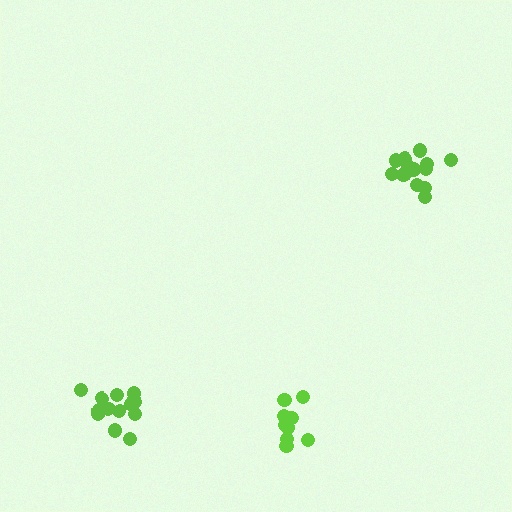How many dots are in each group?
Group 1: 9 dots, Group 2: 14 dots, Group 3: 14 dots (37 total).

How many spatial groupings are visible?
There are 3 spatial groupings.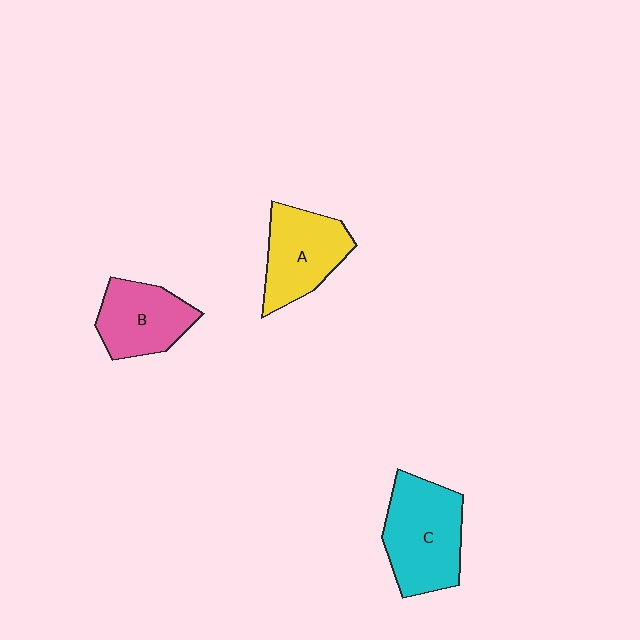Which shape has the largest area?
Shape C (cyan).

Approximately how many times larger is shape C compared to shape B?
Approximately 1.3 times.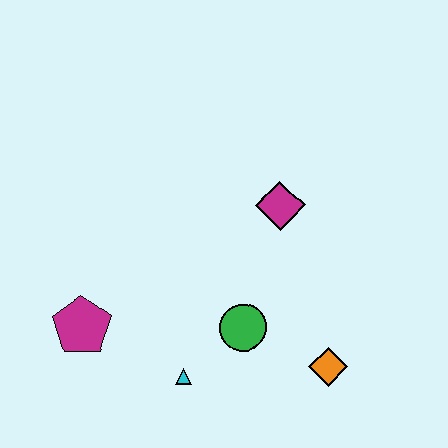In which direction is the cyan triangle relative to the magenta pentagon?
The cyan triangle is to the right of the magenta pentagon.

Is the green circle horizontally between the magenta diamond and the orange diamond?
No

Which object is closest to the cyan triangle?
The green circle is closest to the cyan triangle.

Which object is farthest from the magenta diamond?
The magenta pentagon is farthest from the magenta diamond.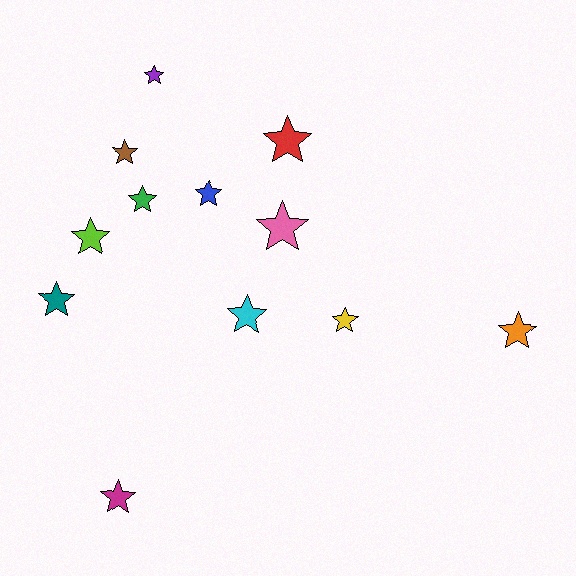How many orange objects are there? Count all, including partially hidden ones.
There is 1 orange object.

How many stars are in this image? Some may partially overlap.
There are 12 stars.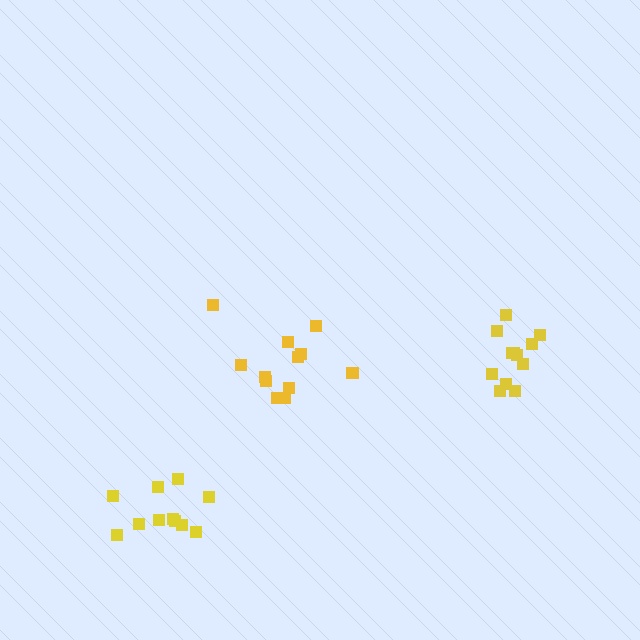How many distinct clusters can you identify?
There are 3 distinct clusters.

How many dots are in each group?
Group 1: 12 dots, Group 2: 12 dots, Group 3: 11 dots (35 total).